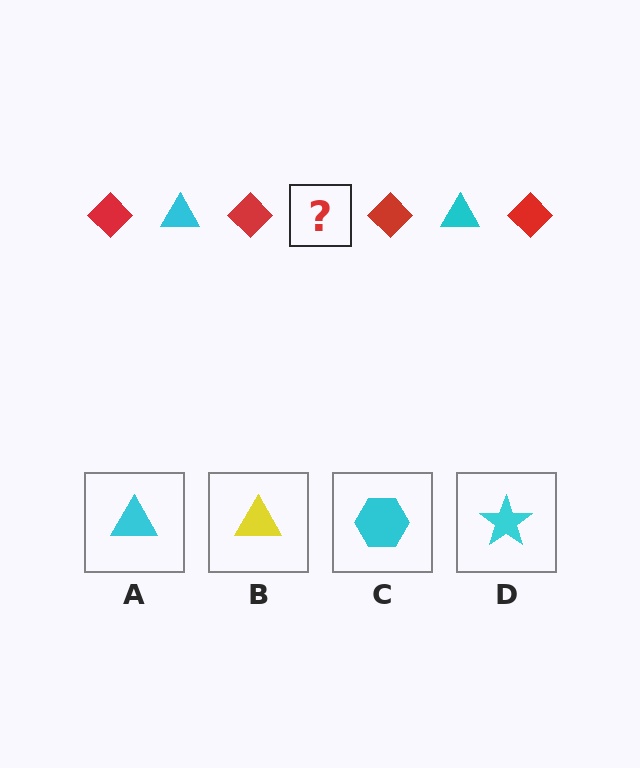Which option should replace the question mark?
Option A.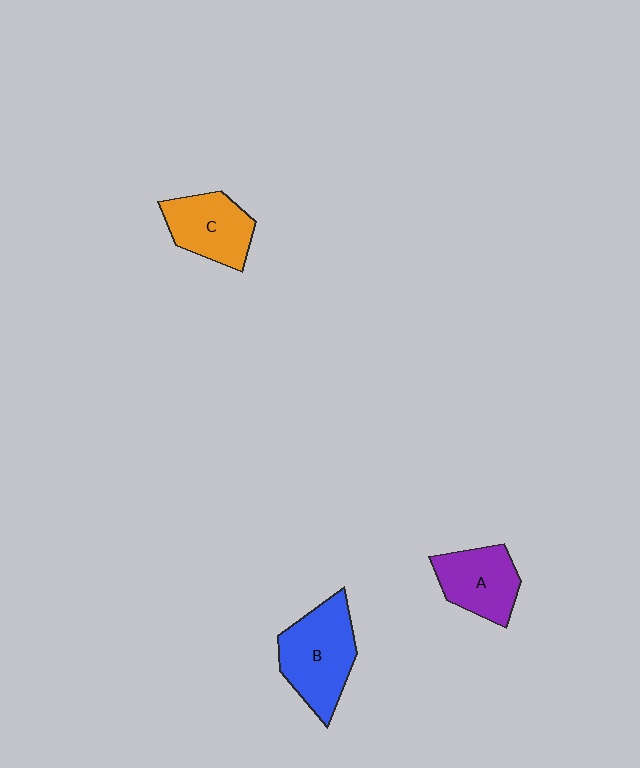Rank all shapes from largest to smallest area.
From largest to smallest: B (blue), C (orange), A (purple).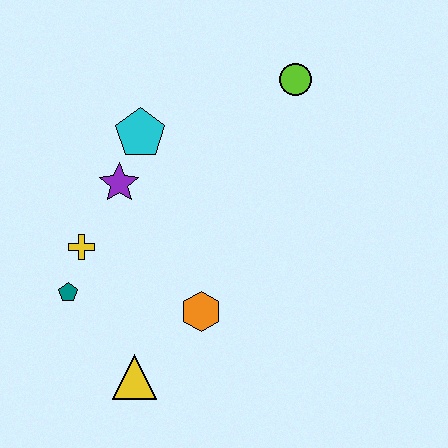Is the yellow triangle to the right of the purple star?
Yes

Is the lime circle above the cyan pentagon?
Yes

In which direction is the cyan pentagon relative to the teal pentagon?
The cyan pentagon is above the teal pentagon.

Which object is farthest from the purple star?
The lime circle is farthest from the purple star.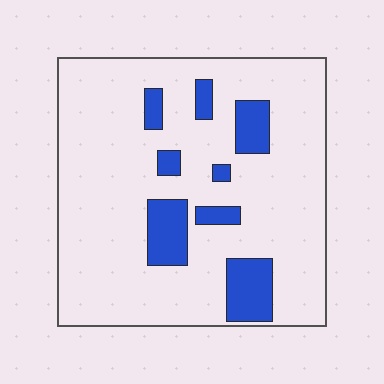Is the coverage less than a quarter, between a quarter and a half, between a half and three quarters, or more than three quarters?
Less than a quarter.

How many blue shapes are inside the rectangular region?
8.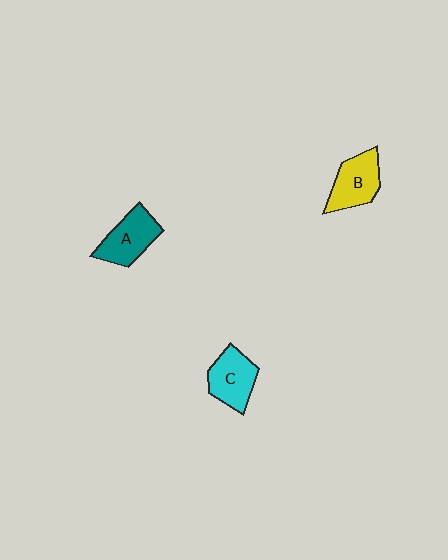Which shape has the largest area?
Shape A (teal).